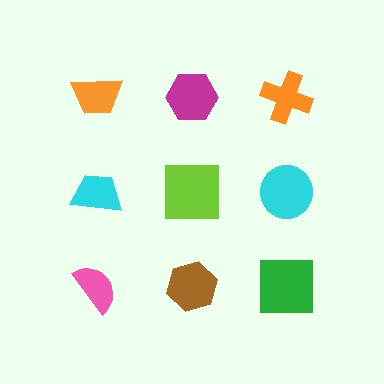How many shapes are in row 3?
3 shapes.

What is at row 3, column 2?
A brown hexagon.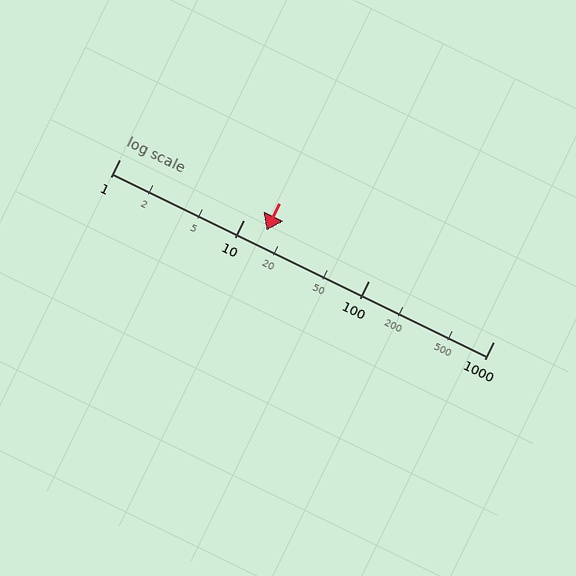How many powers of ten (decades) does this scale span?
The scale spans 3 decades, from 1 to 1000.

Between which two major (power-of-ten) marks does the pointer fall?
The pointer is between 10 and 100.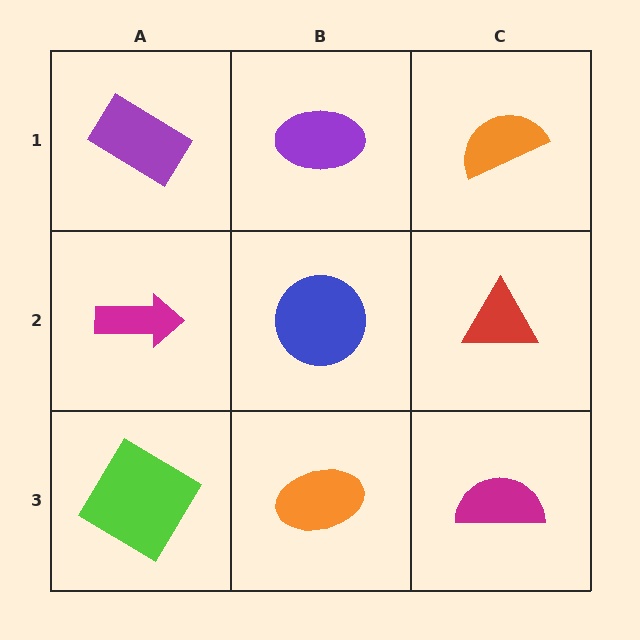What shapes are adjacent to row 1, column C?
A red triangle (row 2, column C), a purple ellipse (row 1, column B).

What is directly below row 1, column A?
A magenta arrow.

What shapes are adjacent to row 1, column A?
A magenta arrow (row 2, column A), a purple ellipse (row 1, column B).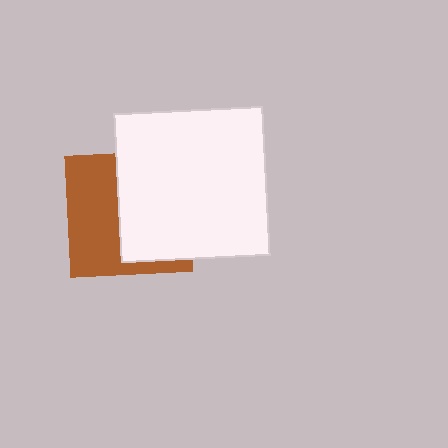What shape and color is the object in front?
The object in front is a white square.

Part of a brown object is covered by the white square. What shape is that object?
It is a square.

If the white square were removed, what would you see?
You would see the complete brown square.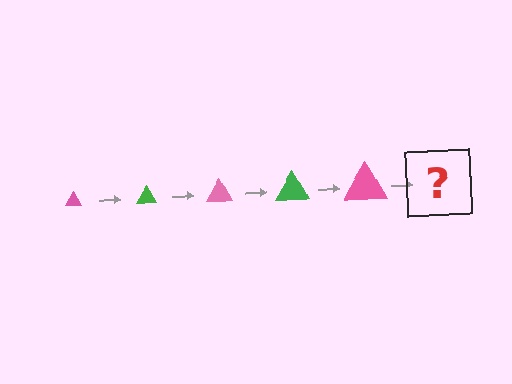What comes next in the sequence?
The next element should be a green triangle, larger than the previous one.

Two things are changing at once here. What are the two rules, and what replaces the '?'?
The two rules are that the triangle grows larger each step and the color cycles through pink and green. The '?' should be a green triangle, larger than the previous one.